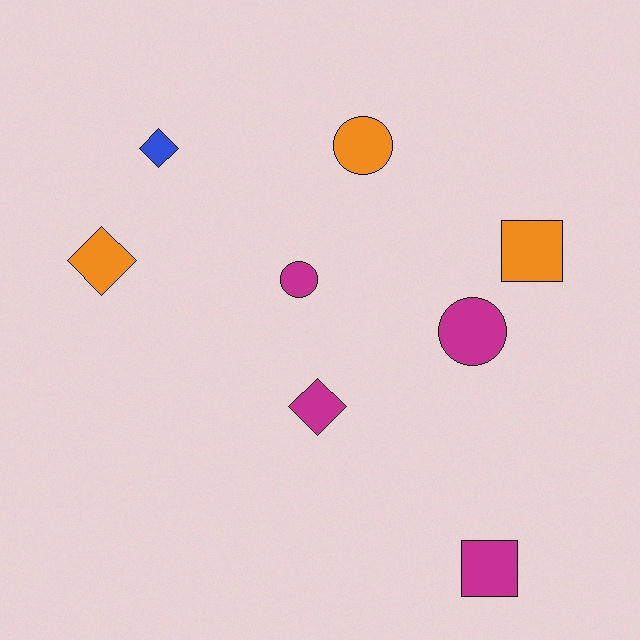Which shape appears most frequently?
Circle, with 3 objects.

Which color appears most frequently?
Magenta, with 4 objects.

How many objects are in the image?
There are 8 objects.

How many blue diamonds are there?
There is 1 blue diamond.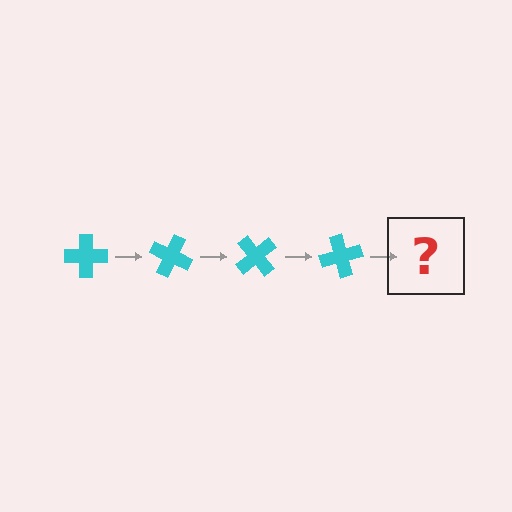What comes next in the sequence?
The next element should be a cyan cross rotated 100 degrees.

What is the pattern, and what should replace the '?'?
The pattern is that the cross rotates 25 degrees each step. The '?' should be a cyan cross rotated 100 degrees.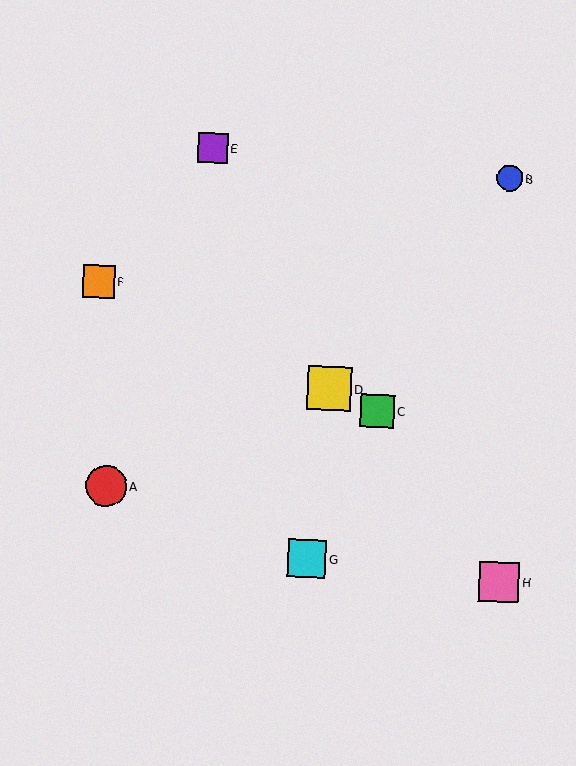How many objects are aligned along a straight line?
3 objects (C, D, F) are aligned along a straight line.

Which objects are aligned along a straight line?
Objects C, D, F are aligned along a straight line.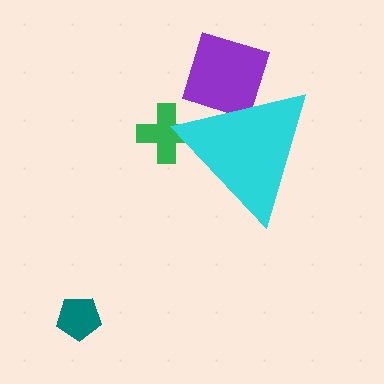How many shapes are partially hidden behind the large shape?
2 shapes are partially hidden.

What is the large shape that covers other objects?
A cyan triangle.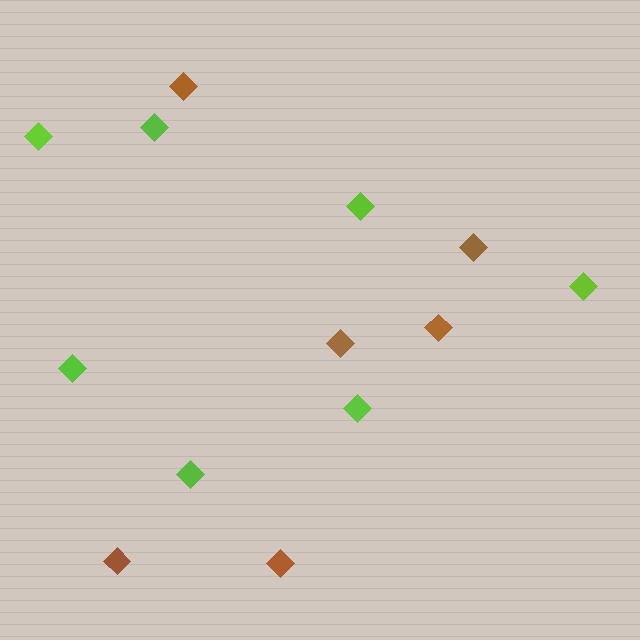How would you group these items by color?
There are 2 groups: one group of lime diamonds (7) and one group of brown diamonds (6).